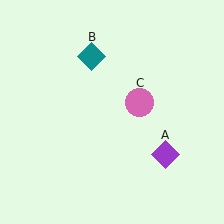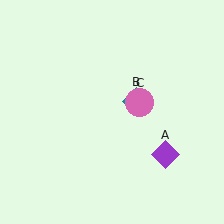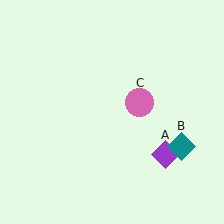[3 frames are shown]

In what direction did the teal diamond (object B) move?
The teal diamond (object B) moved down and to the right.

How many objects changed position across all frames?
1 object changed position: teal diamond (object B).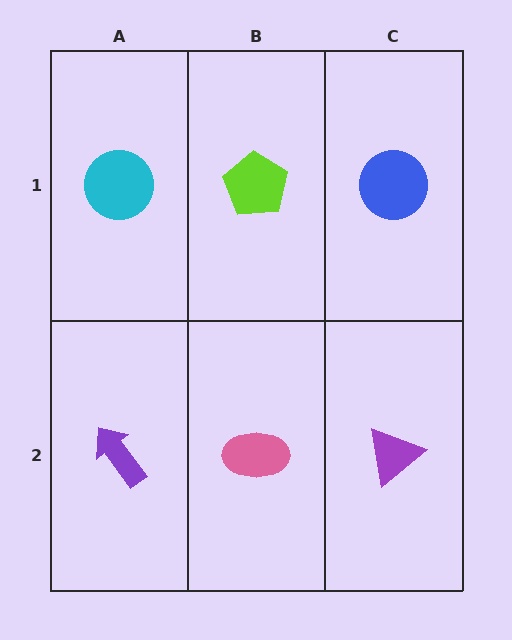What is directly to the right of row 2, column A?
A pink ellipse.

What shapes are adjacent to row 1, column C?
A purple triangle (row 2, column C), a lime pentagon (row 1, column B).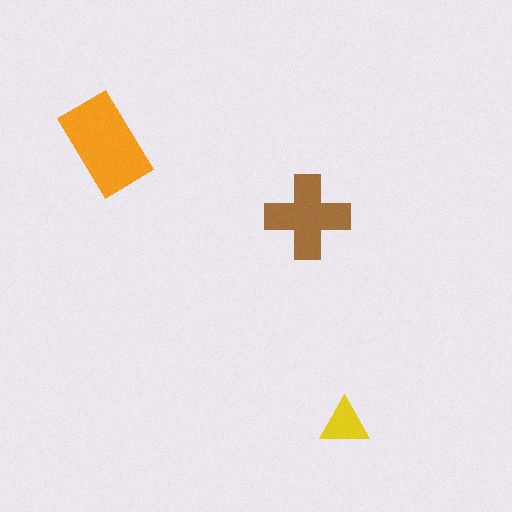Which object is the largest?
The orange rectangle.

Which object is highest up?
The orange rectangle is topmost.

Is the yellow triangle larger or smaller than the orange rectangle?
Smaller.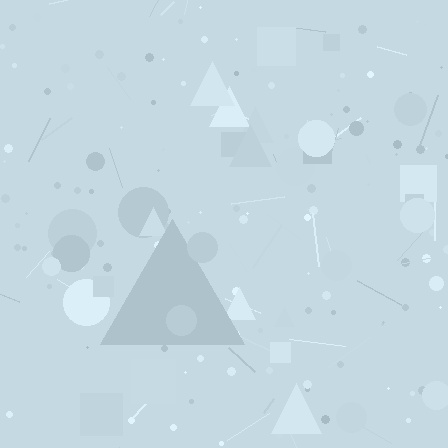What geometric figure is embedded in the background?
A triangle is embedded in the background.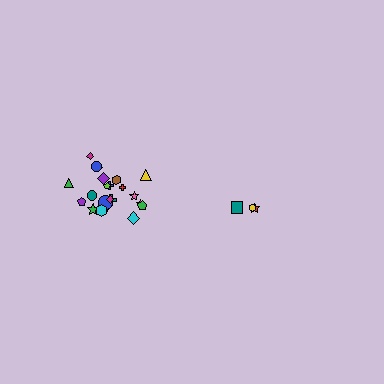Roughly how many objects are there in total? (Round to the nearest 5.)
Roughly 25 objects in total.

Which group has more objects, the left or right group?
The left group.